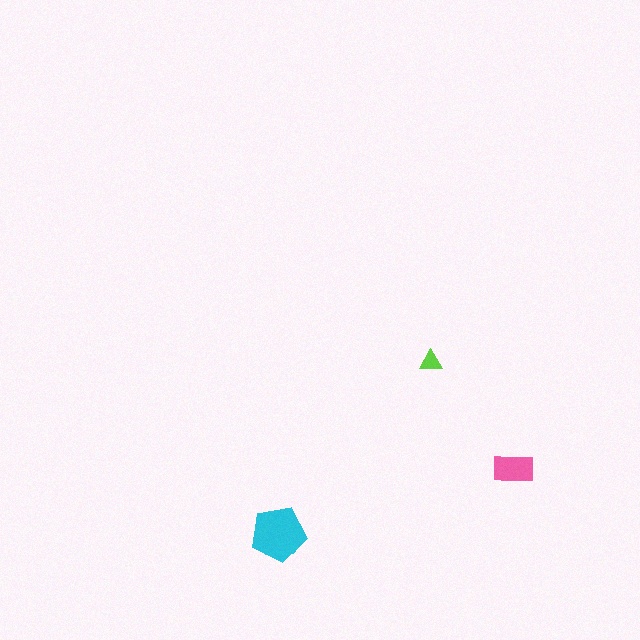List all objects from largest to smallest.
The cyan pentagon, the pink rectangle, the lime triangle.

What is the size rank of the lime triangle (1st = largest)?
3rd.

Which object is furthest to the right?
The pink rectangle is rightmost.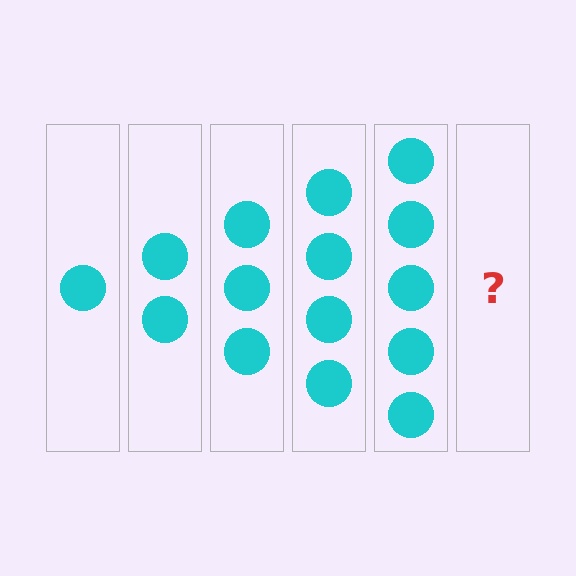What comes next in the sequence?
The next element should be 6 circles.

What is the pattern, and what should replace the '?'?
The pattern is that each step adds one more circle. The '?' should be 6 circles.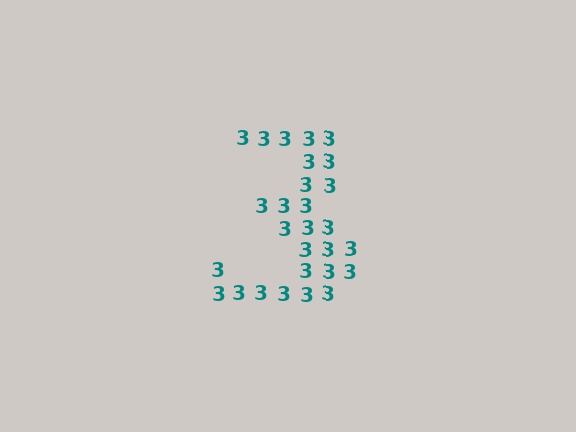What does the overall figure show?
The overall figure shows the digit 3.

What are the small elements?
The small elements are digit 3's.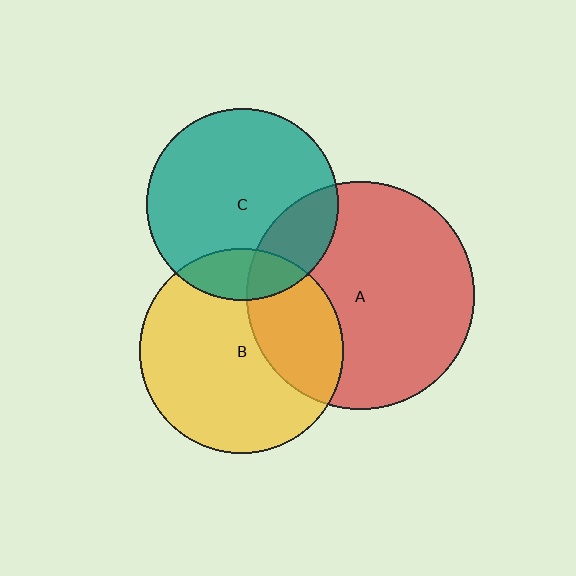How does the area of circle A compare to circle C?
Approximately 1.4 times.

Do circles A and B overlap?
Yes.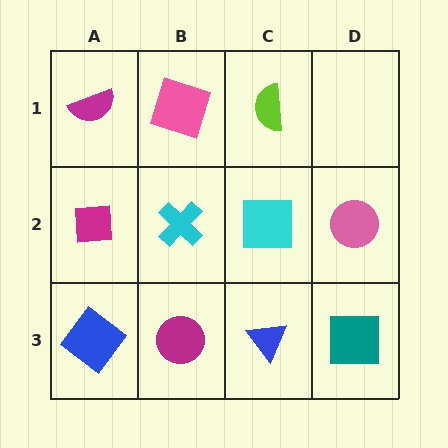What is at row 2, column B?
A cyan cross.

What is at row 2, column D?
A pink circle.